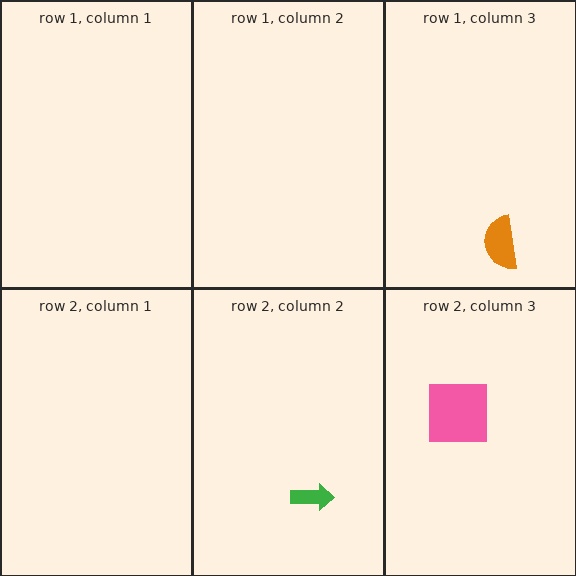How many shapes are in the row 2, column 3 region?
1.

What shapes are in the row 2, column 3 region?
The pink square.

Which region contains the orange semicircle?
The row 1, column 3 region.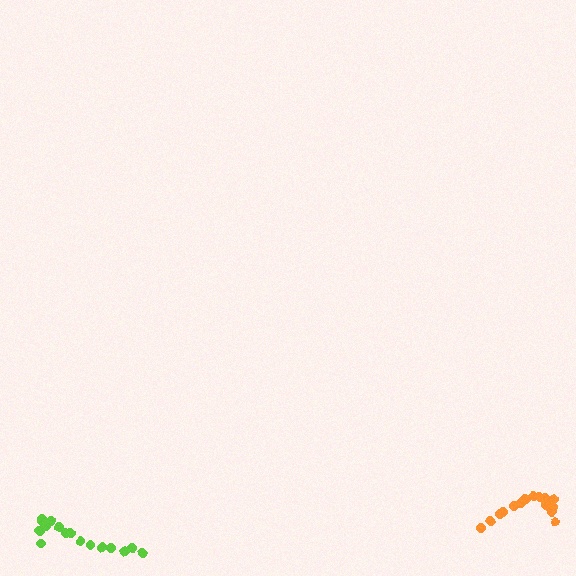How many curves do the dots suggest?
There are 2 distinct paths.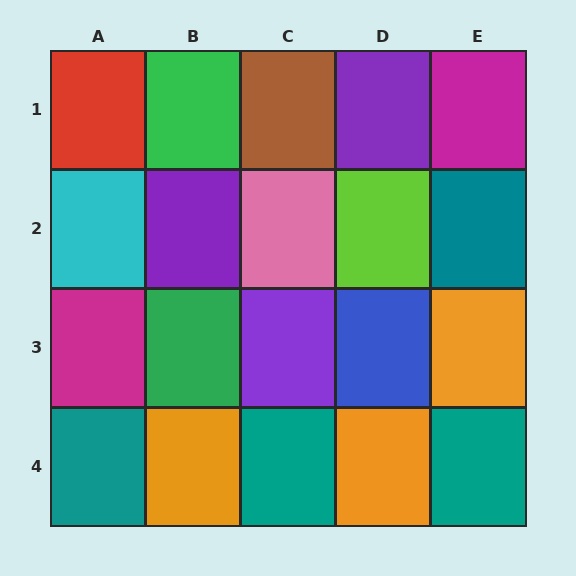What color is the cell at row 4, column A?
Teal.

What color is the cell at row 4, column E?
Teal.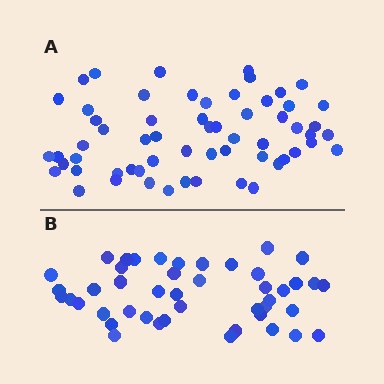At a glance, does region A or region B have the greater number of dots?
Region A (the top region) has more dots.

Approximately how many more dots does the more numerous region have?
Region A has approximately 15 more dots than region B.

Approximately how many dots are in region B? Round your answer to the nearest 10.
About 40 dots. (The exact count is 45, which rounds to 40.)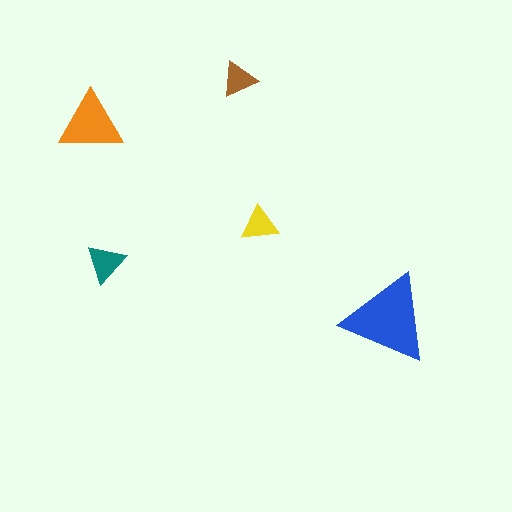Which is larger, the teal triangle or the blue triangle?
The blue one.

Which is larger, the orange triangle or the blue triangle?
The blue one.